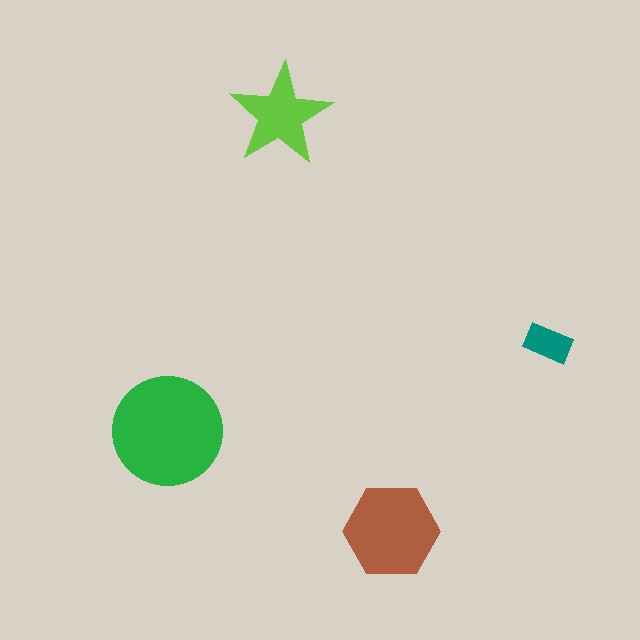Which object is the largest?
The green circle.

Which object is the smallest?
The teal rectangle.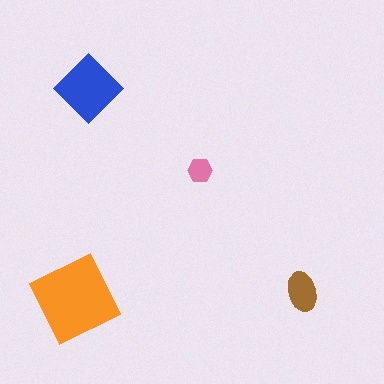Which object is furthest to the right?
The brown ellipse is rightmost.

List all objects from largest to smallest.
The orange square, the blue diamond, the brown ellipse, the pink hexagon.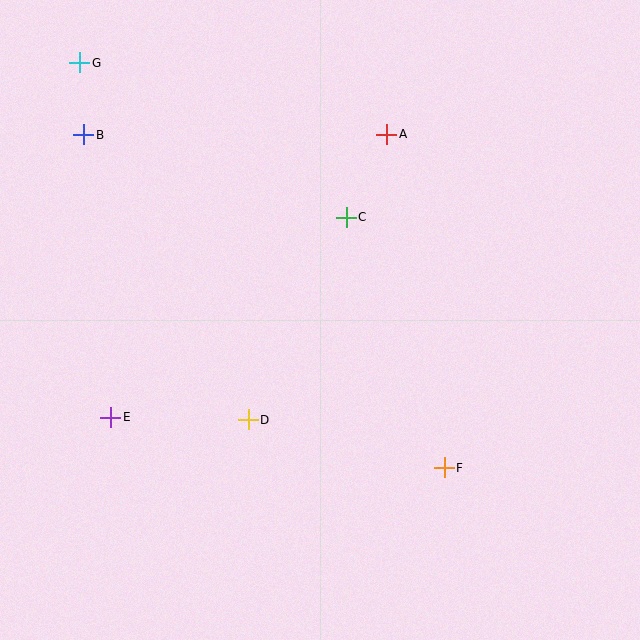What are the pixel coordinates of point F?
Point F is at (444, 468).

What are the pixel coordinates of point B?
Point B is at (84, 135).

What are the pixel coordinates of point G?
Point G is at (80, 63).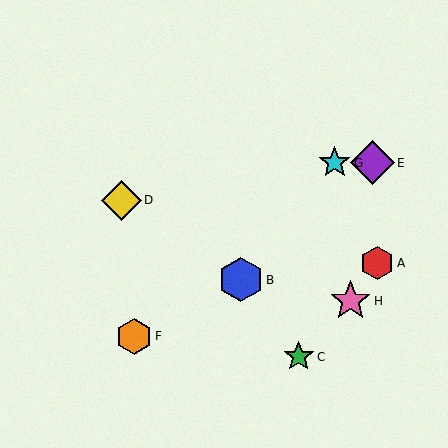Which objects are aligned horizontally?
Objects E, G are aligned horizontally.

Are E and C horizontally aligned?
No, E is at y≈163 and C is at y≈357.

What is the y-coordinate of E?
Object E is at y≈163.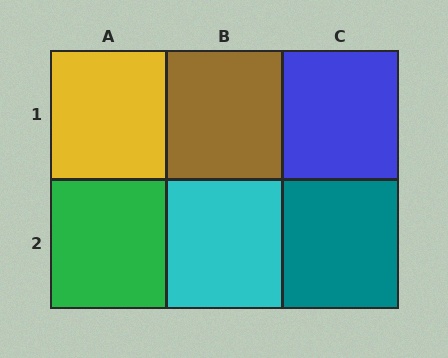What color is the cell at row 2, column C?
Teal.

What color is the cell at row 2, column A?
Green.